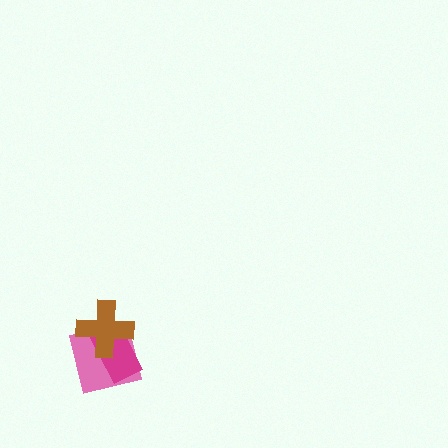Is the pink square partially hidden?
Yes, it is partially covered by another shape.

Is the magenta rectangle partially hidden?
Yes, it is partially covered by another shape.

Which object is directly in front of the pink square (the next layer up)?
The magenta rectangle is directly in front of the pink square.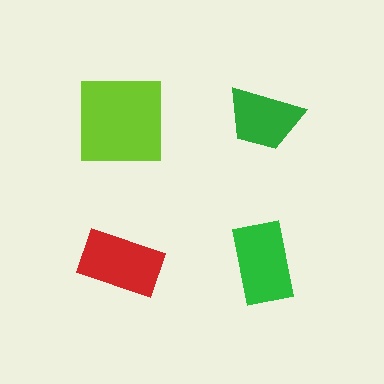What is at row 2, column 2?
A green rectangle.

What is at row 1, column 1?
A lime square.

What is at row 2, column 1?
A red rectangle.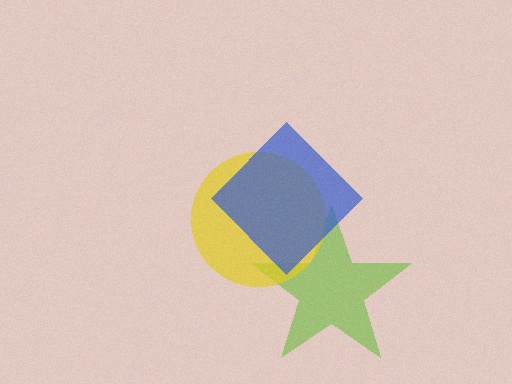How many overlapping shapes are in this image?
There are 3 overlapping shapes in the image.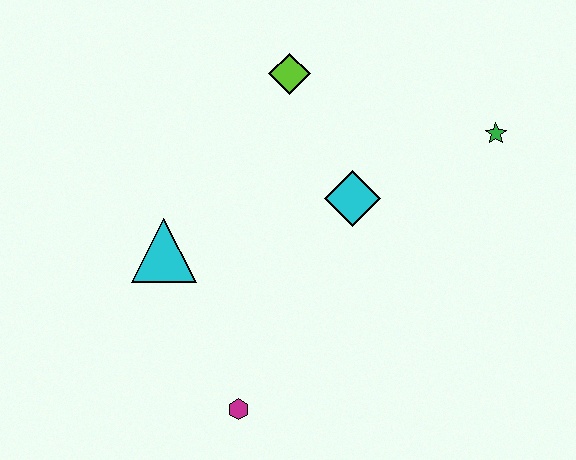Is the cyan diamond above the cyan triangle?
Yes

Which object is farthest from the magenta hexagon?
The green star is farthest from the magenta hexagon.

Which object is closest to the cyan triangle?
The magenta hexagon is closest to the cyan triangle.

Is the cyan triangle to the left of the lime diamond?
Yes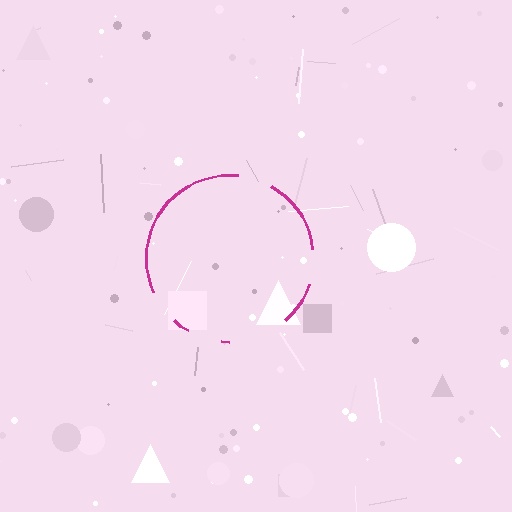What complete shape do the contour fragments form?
The contour fragments form a circle.